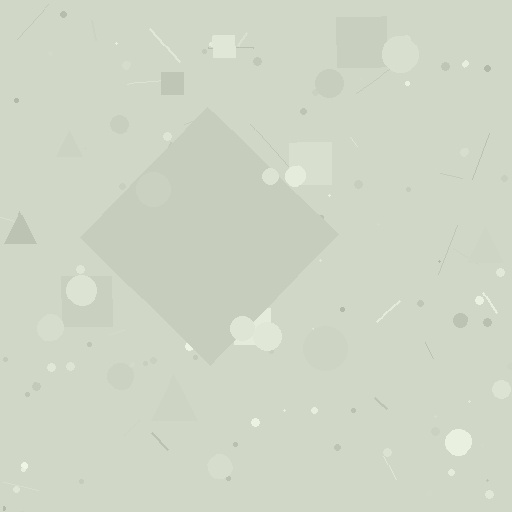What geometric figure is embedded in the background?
A diamond is embedded in the background.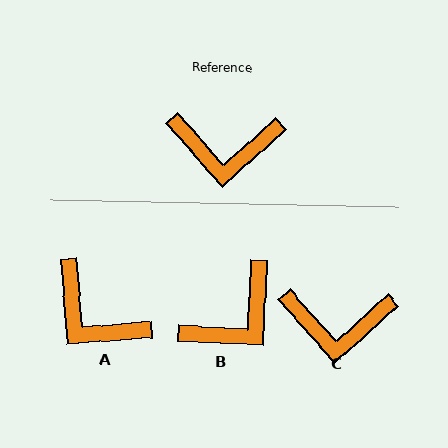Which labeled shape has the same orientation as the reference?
C.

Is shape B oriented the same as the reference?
No, it is off by about 45 degrees.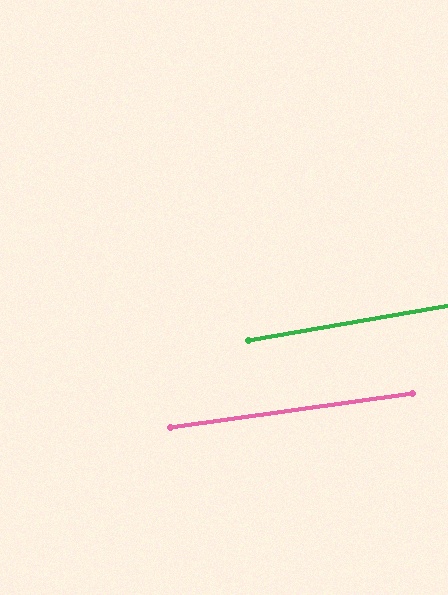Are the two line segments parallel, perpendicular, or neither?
Parallel — their directions differ by only 1.6°.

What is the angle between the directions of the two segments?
Approximately 2 degrees.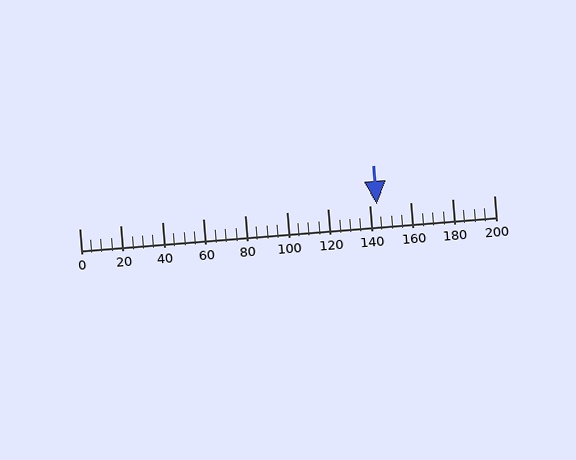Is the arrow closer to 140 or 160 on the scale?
The arrow is closer to 140.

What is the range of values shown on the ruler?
The ruler shows values from 0 to 200.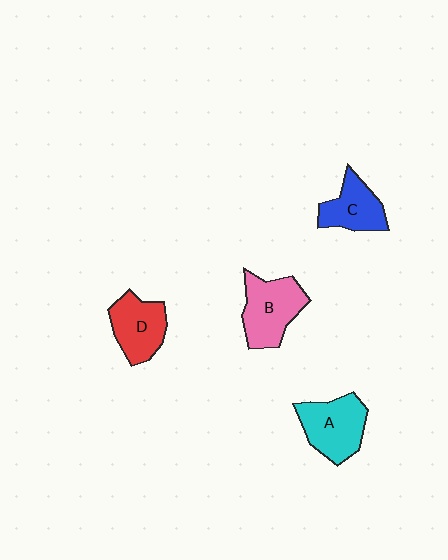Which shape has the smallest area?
Shape C (blue).